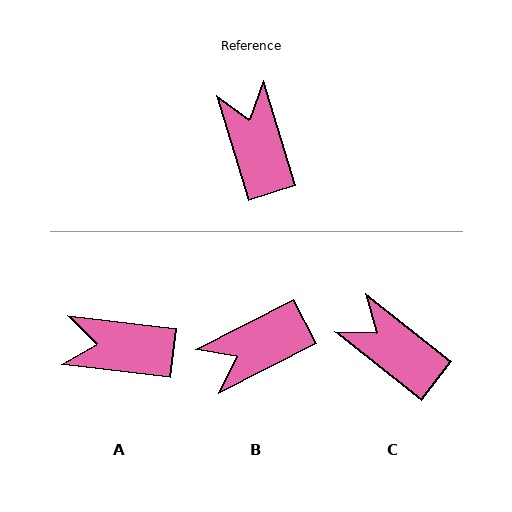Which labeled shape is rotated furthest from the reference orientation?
B, about 100 degrees away.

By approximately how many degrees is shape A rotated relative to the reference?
Approximately 66 degrees counter-clockwise.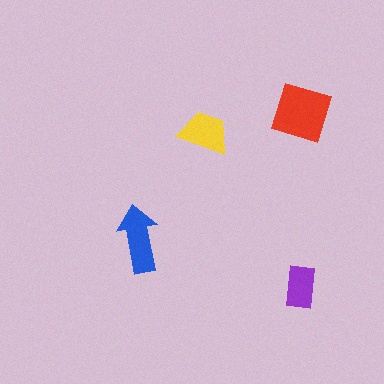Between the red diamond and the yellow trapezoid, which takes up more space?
The red diamond.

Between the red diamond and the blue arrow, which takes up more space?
The red diamond.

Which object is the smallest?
The purple rectangle.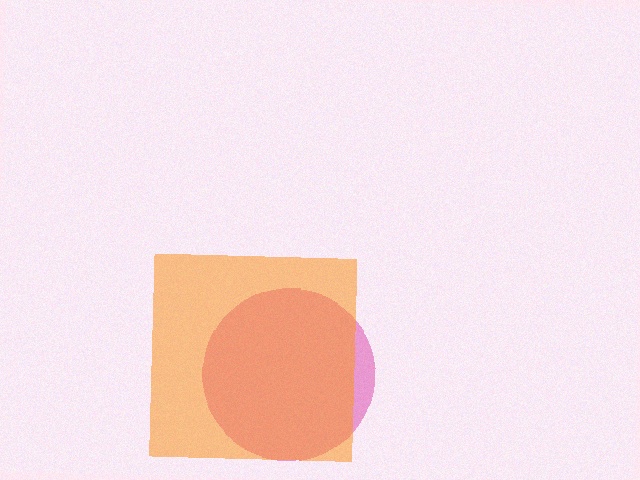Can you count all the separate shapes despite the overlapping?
Yes, there are 2 separate shapes.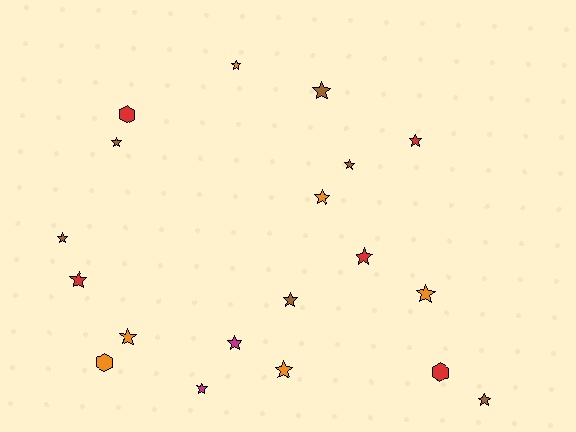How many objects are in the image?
There are 19 objects.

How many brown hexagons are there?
There are no brown hexagons.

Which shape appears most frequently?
Star, with 16 objects.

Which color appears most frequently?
Orange, with 6 objects.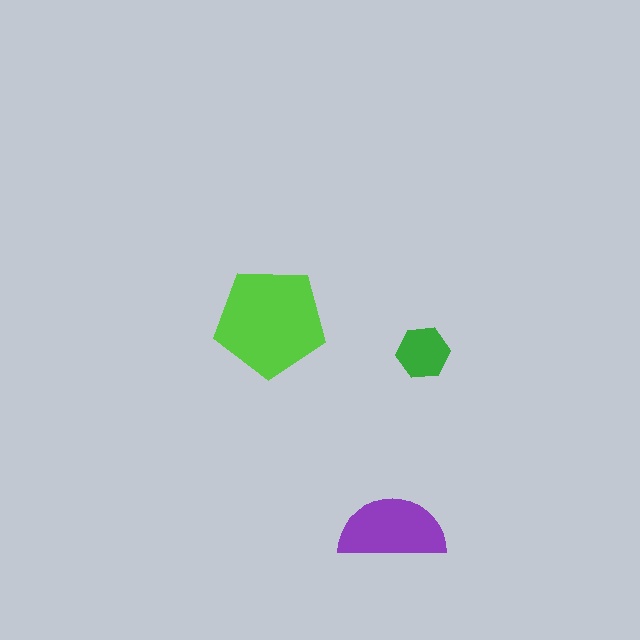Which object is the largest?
The lime pentagon.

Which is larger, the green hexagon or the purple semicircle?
The purple semicircle.